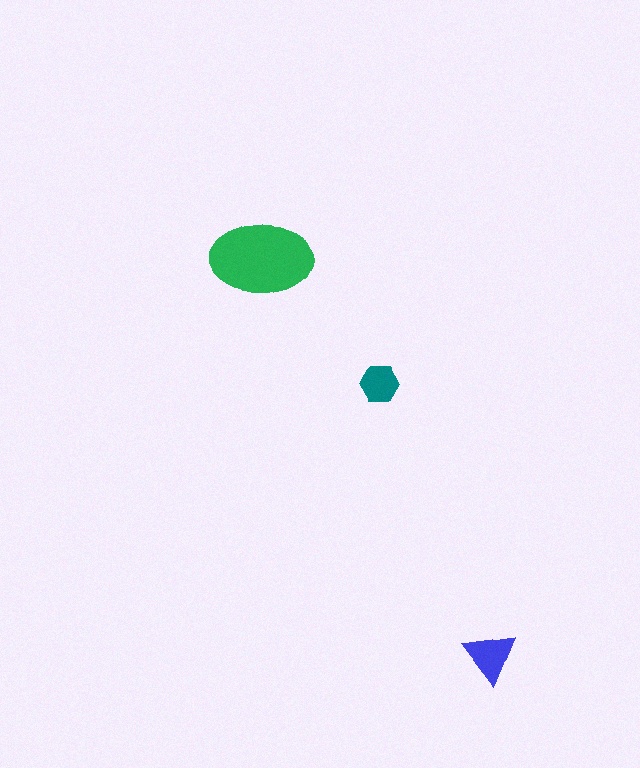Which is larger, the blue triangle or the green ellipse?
The green ellipse.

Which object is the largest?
The green ellipse.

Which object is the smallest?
The teal hexagon.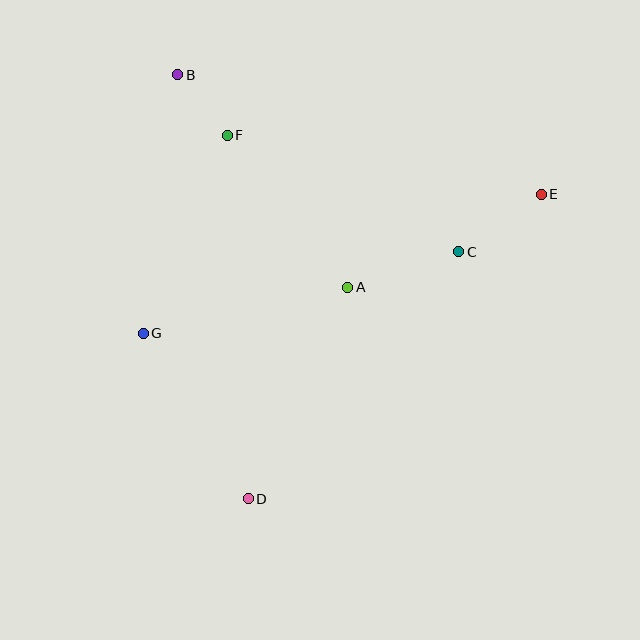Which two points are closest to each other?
Points B and F are closest to each other.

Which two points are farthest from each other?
Points B and D are farthest from each other.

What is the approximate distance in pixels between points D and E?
The distance between D and E is approximately 423 pixels.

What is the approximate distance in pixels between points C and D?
The distance between C and D is approximately 325 pixels.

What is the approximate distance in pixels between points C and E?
The distance between C and E is approximately 101 pixels.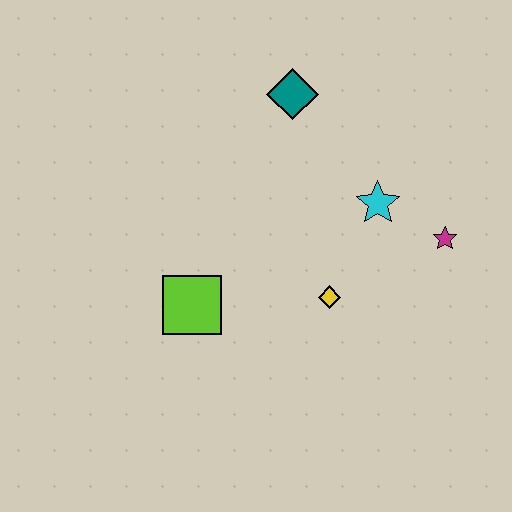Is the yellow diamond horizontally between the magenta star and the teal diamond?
Yes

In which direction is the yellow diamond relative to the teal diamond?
The yellow diamond is below the teal diamond.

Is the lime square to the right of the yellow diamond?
No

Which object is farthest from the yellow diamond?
The teal diamond is farthest from the yellow diamond.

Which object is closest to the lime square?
The yellow diamond is closest to the lime square.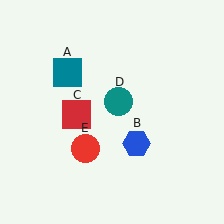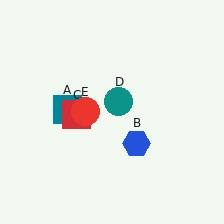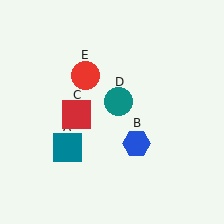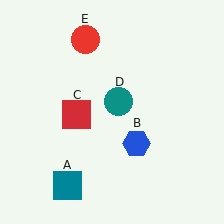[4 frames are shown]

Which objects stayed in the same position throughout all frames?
Blue hexagon (object B) and red square (object C) and teal circle (object D) remained stationary.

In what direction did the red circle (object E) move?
The red circle (object E) moved up.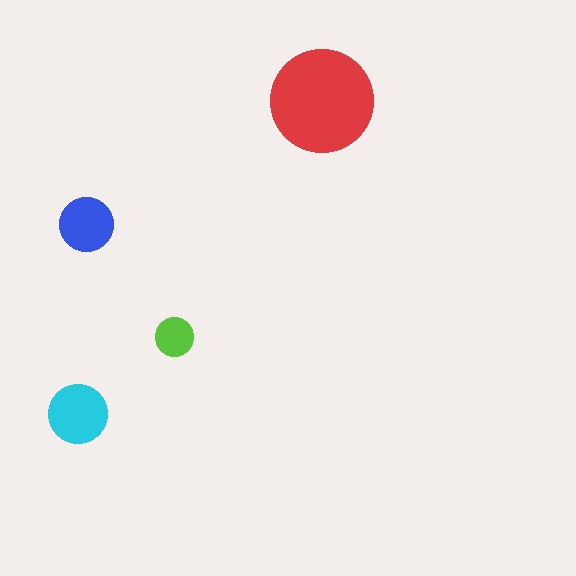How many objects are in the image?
There are 4 objects in the image.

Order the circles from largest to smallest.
the red one, the cyan one, the blue one, the lime one.